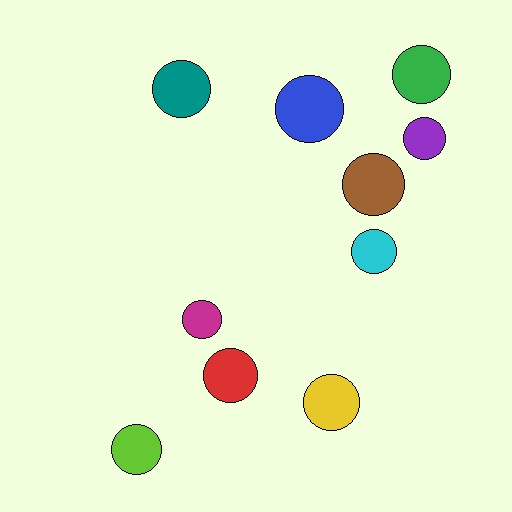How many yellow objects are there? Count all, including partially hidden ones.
There is 1 yellow object.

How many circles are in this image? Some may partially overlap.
There are 10 circles.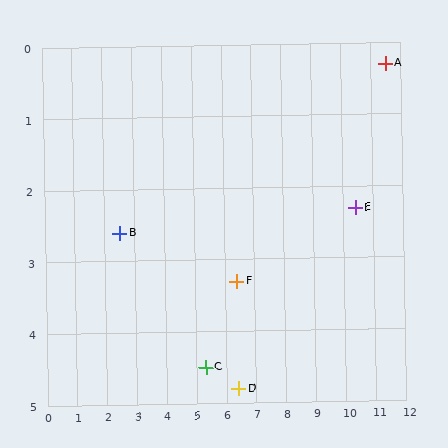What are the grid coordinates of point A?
Point A is at approximately (11.5, 0.3).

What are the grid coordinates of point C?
Point C is at approximately (5.3, 4.5).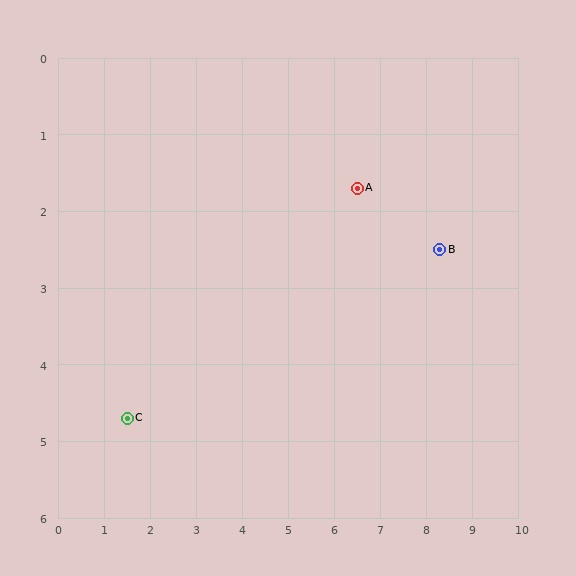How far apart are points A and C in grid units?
Points A and C are about 5.8 grid units apart.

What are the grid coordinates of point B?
Point B is at approximately (8.3, 2.5).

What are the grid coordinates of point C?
Point C is at approximately (1.5, 4.7).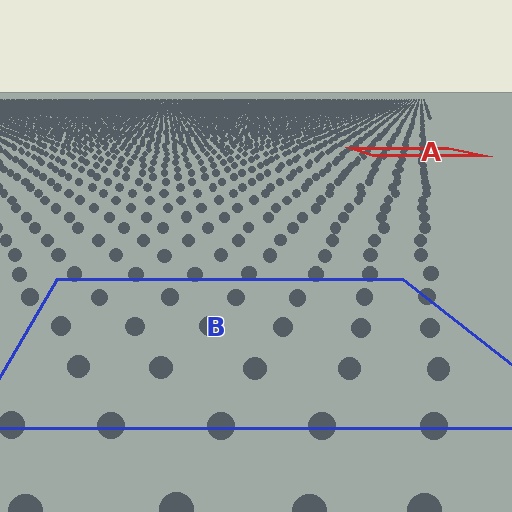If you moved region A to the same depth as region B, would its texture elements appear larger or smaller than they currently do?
They would appear larger. At a closer depth, the same texture elements are projected at a bigger on-screen size.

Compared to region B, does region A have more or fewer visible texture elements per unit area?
Region A has more texture elements per unit area — they are packed more densely because it is farther away.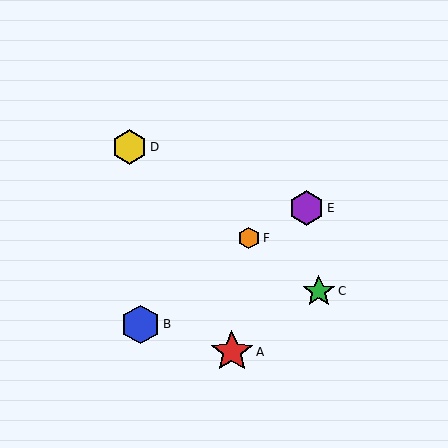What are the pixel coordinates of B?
Object B is at (141, 324).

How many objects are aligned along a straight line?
3 objects (C, D, F) are aligned along a straight line.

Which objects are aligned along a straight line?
Objects C, D, F are aligned along a straight line.